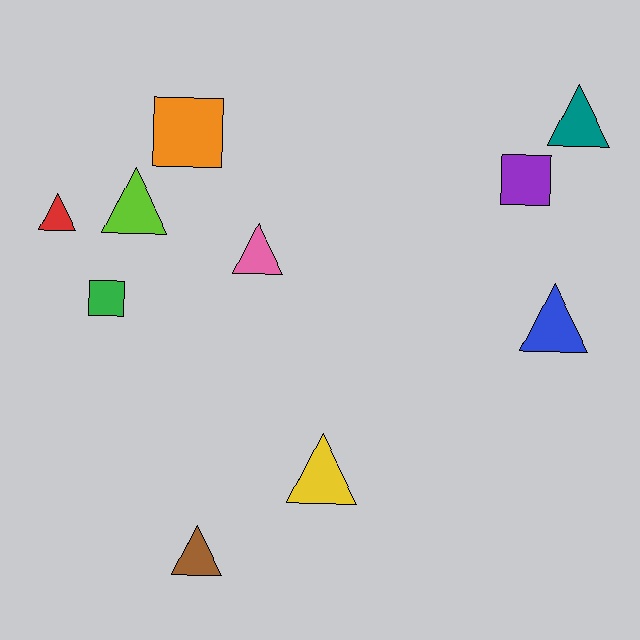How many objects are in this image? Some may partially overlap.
There are 10 objects.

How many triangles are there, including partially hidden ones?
There are 7 triangles.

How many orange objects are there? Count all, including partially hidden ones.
There is 1 orange object.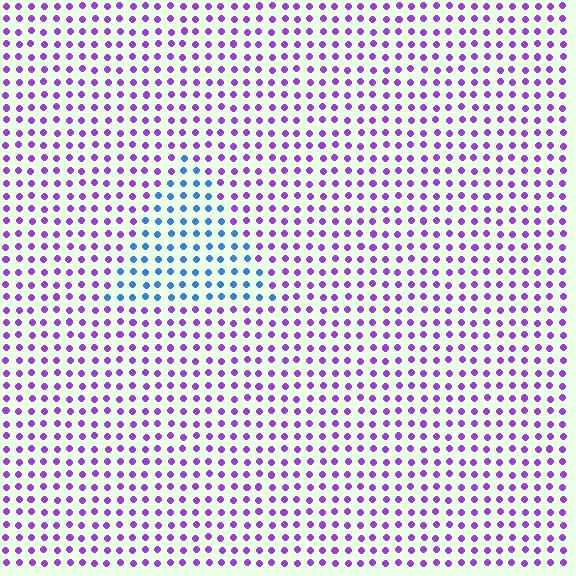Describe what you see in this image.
The image is filled with small purple elements in a uniform arrangement. A triangle-shaped region is visible where the elements are tinted to a slightly different hue, forming a subtle color boundary.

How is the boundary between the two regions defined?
The boundary is defined purely by a slight shift in hue (about 64 degrees). Spacing, size, and orientation are identical on both sides.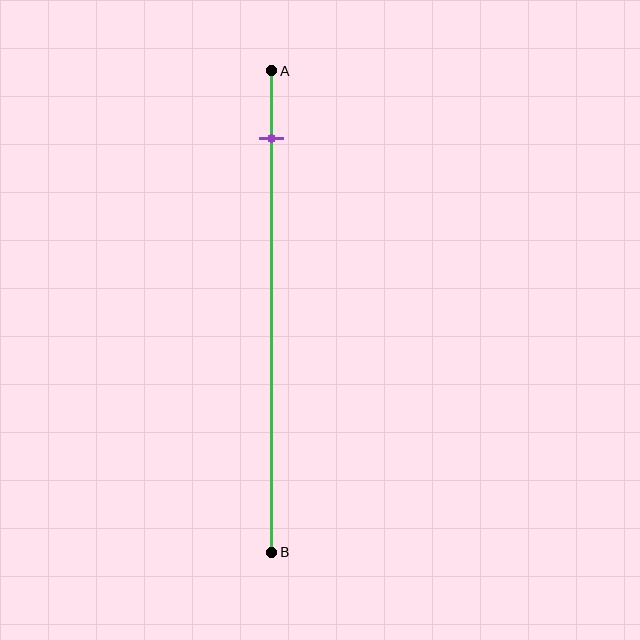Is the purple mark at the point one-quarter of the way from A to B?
No, the mark is at about 15% from A, not at the 25% one-quarter point.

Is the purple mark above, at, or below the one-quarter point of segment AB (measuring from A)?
The purple mark is above the one-quarter point of segment AB.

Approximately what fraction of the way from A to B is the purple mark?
The purple mark is approximately 15% of the way from A to B.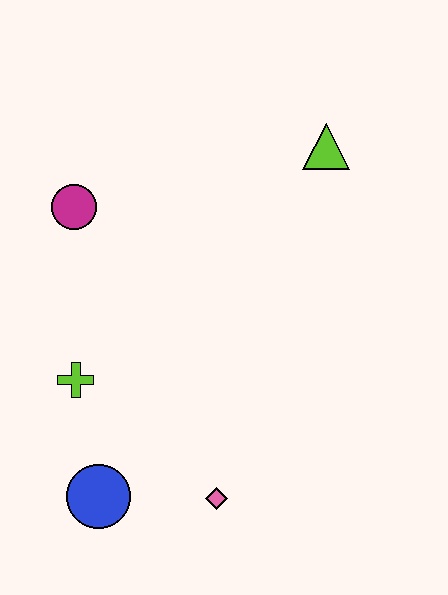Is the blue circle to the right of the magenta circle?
Yes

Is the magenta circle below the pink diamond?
No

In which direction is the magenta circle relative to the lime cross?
The magenta circle is above the lime cross.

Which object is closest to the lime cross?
The blue circle is closest to the lime cross.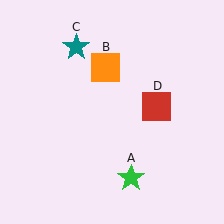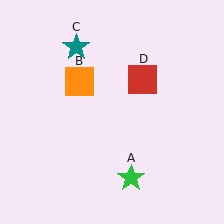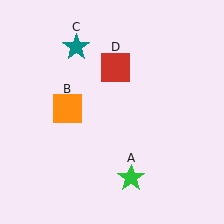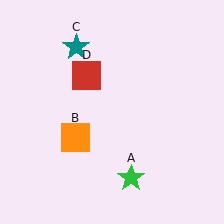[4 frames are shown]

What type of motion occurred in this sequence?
The orange square (object B), red square (object D) rotated counterclockwise around the center of the scene.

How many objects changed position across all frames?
2 objects changed position: orange square (object B), red square (object D).